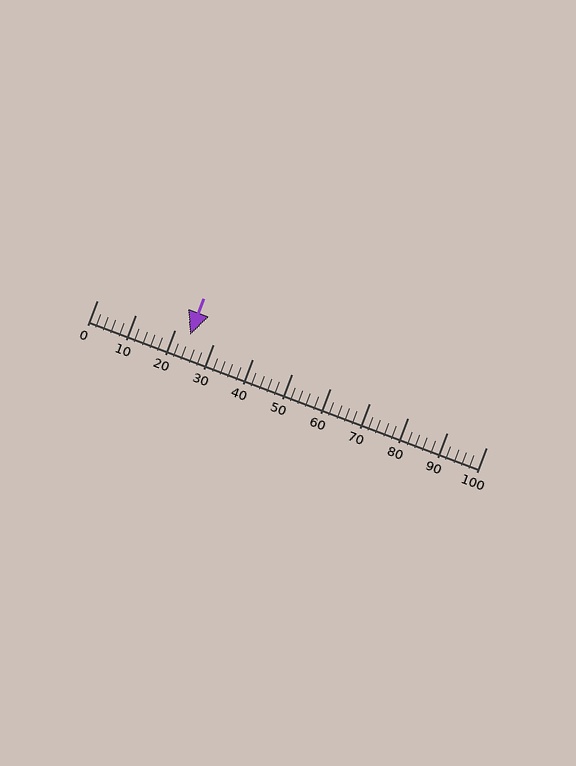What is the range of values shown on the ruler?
The ruler shows values from 0 to 100.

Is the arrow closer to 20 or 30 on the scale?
The arrow is closer to 20.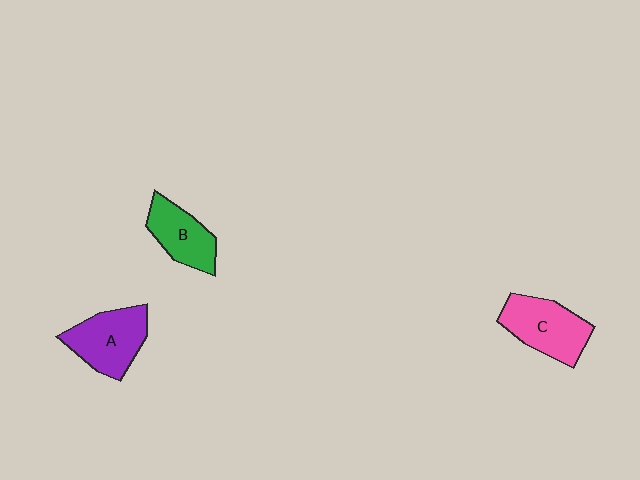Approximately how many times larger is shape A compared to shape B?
Approximately 1.3 times.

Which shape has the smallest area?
Shape B (green).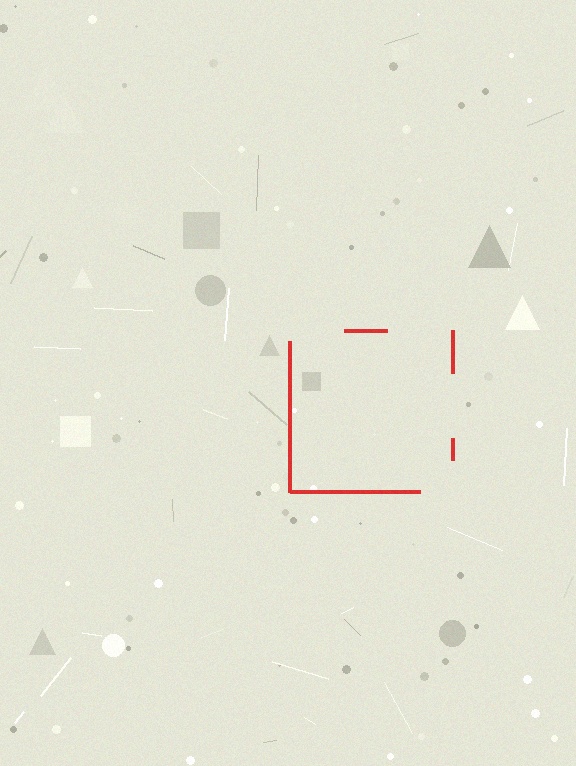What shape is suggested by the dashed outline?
The dashed outline suggests a square.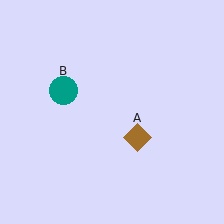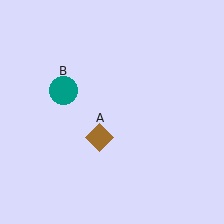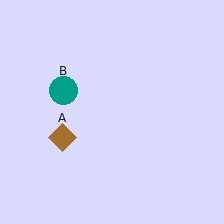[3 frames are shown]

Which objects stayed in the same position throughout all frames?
Teal circle (object B) remained stationary.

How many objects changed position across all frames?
1 object changed position: brown diamond (object A).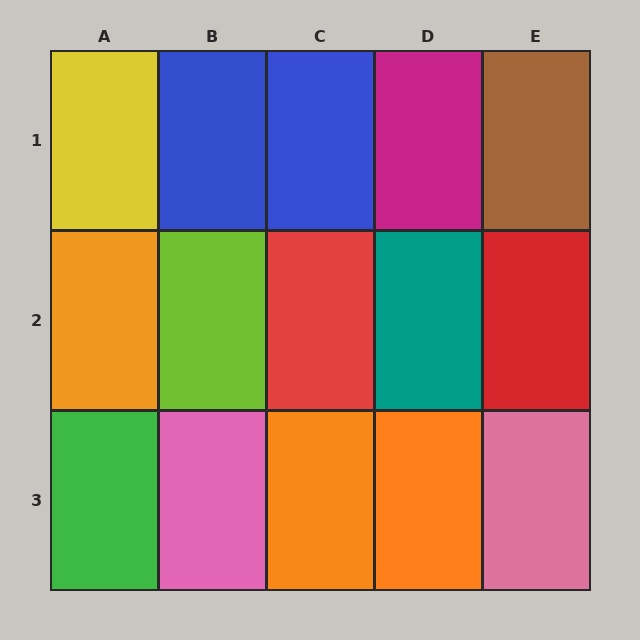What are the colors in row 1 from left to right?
Yellow, blue, blue, magenta, brown.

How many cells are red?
2 cells are red.